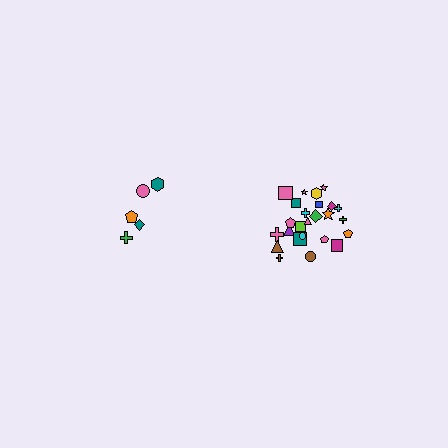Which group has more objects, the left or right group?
The right group.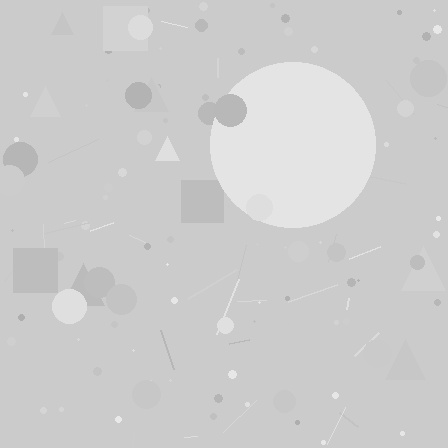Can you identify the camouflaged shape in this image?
The camouflaged shape is a circle.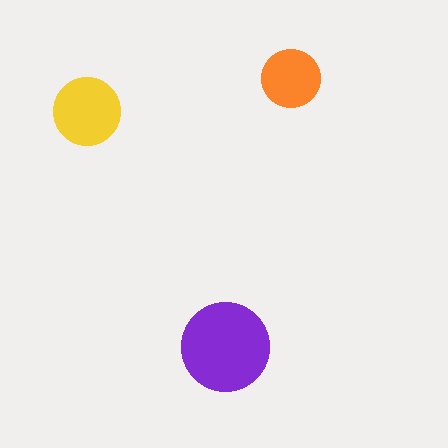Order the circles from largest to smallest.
the purple one, the yellow one, the orange one.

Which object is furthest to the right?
The orange circle is rightmost.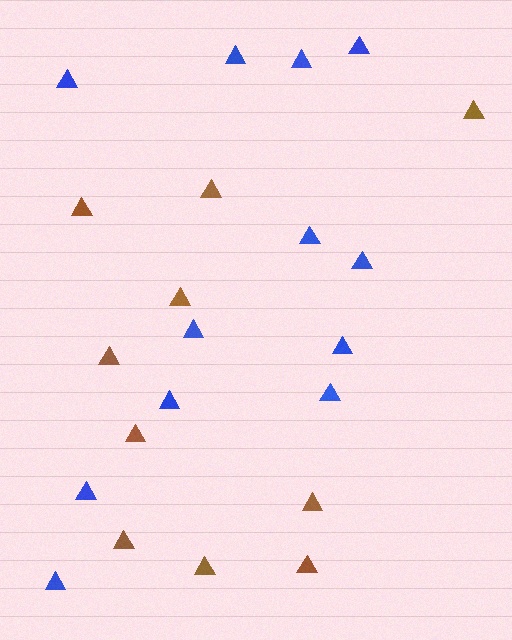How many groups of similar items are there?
There are 2 groups: one group of brown triangles (10) and one group of blue triangles (12).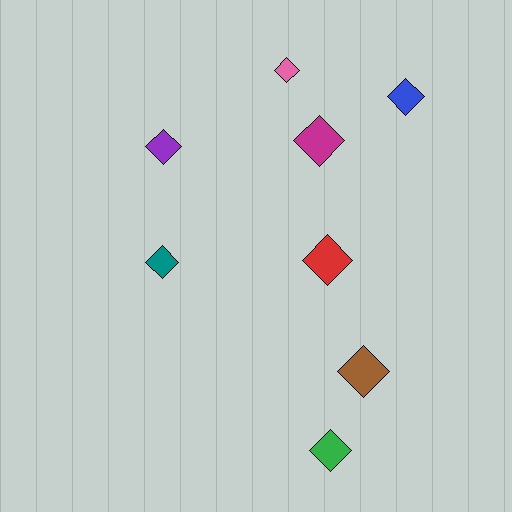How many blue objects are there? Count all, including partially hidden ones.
There is 1 blue object.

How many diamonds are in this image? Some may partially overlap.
There are 8 diamonds.